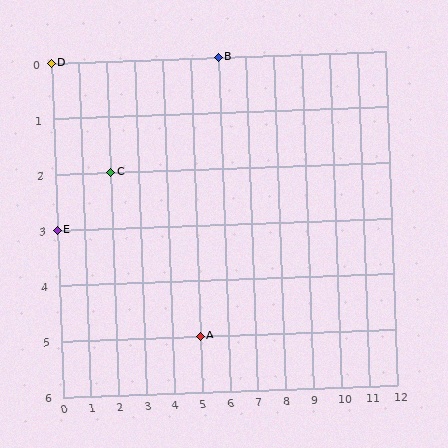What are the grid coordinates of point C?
Point C is at grid coordinates (2, 2).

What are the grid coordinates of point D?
Point D is at grid coordinates (0, 0).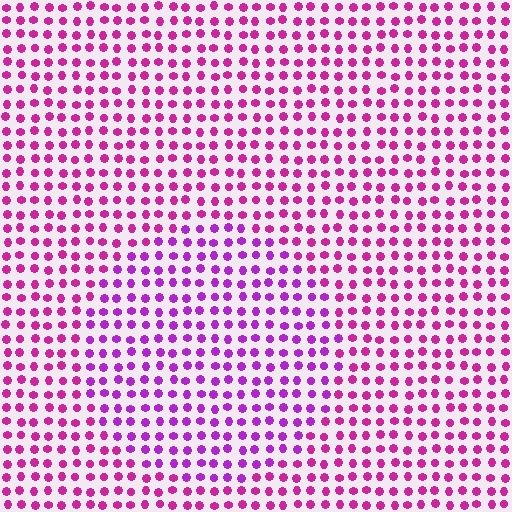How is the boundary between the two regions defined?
The boundary is defined purely by a slight shift in hue (about 27 degrees). Spacing, size, and orientation are identical on both sides.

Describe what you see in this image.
The image is filled with small magenta elements in a uniform arrangement. A circle-shaped region is visible where the elements are tinted to a slightly different hue, forming a subtle color boundary.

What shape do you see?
I see a circle.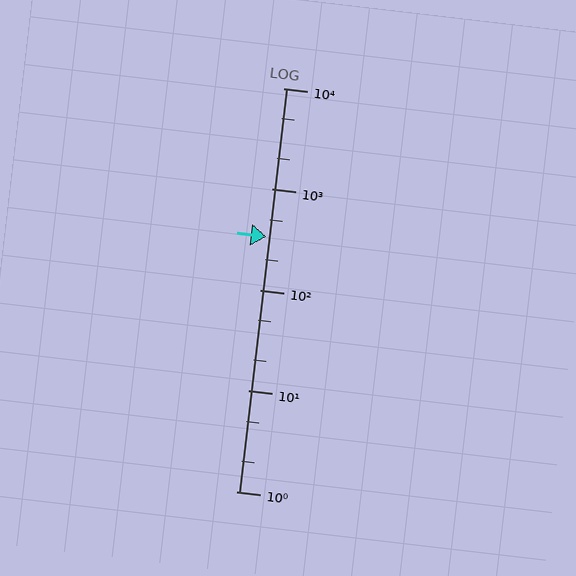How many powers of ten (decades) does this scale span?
The scale spans 4 decades, from 1 to 10000.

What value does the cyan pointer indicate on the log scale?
The pointer indicates approximately 340.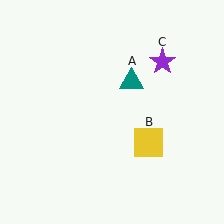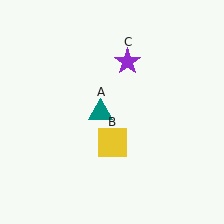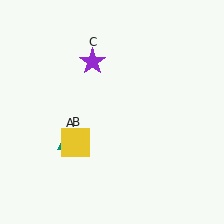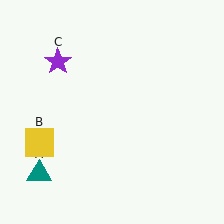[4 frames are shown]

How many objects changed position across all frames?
3 objects changed position: teal triangle (object A), yellow square (object B), purple star (object C).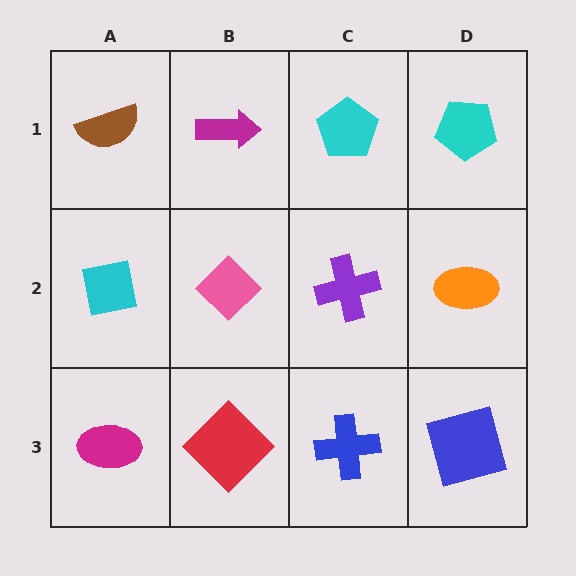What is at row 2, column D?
An orange ellipse.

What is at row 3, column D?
A blue square.